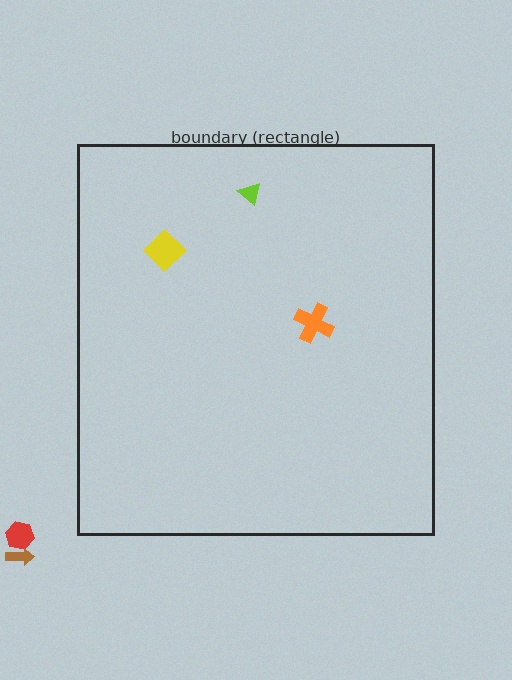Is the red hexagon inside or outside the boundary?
Outside.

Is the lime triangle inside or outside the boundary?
Inside.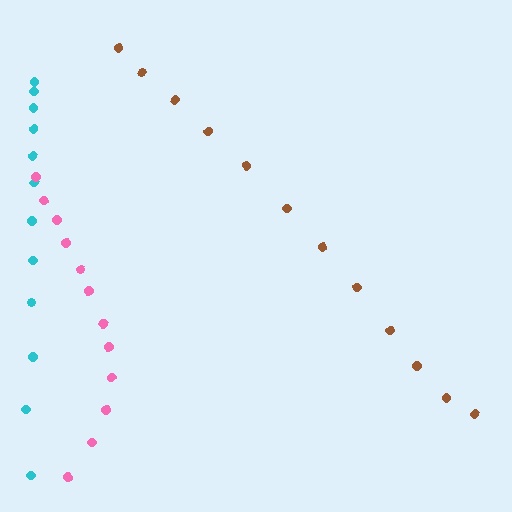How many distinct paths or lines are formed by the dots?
There are 3 distinct paths.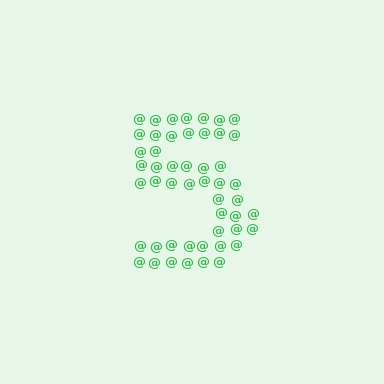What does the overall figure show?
The overall figure shows the digit 5.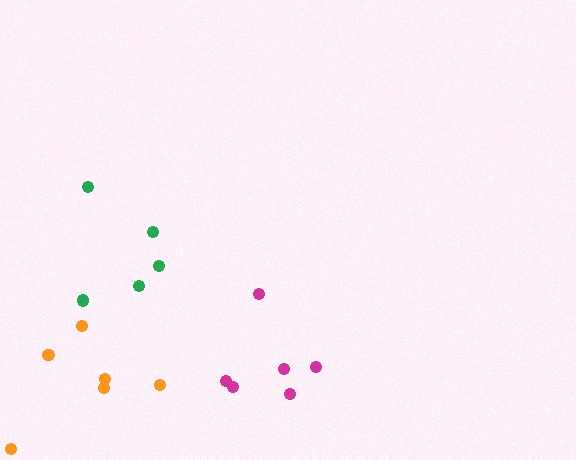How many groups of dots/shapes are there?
There are 3 groups.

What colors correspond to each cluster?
The clusters are colored: magenta, green, orange.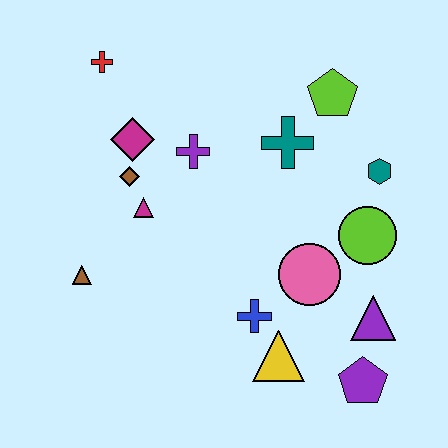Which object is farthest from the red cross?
The purple pentagon is farthest from the red cross.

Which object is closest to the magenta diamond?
The brown diamond is closest to the magenta diamond.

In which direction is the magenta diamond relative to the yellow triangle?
The magenta diamond is above the yellow triangle.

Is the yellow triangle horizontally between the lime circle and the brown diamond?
Yes